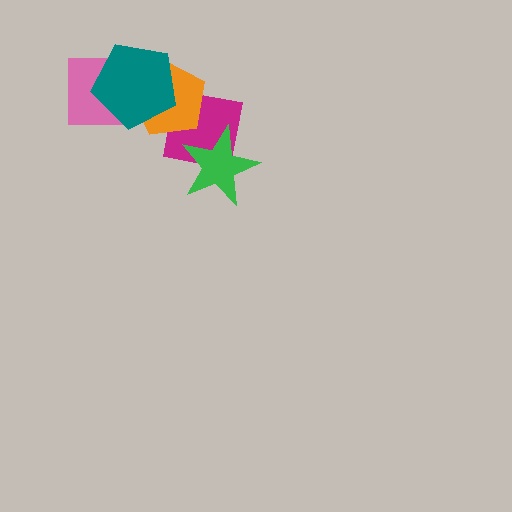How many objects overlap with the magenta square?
2 objects overlap with the magenta square.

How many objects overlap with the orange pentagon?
2 objects overlap with the orange pentagon.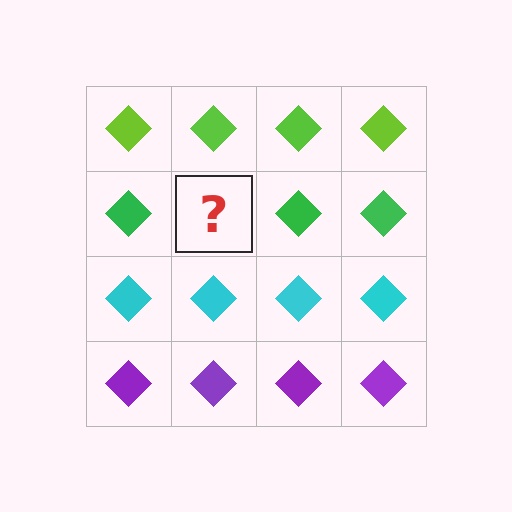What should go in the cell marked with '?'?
The missing cell should contain a green diamond.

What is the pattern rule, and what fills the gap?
The rule is that each row has a consistent color. The gap should be filled with a green diamond.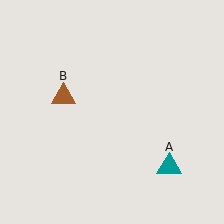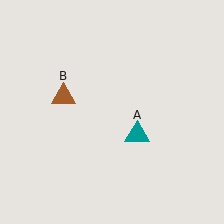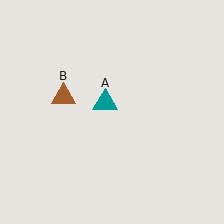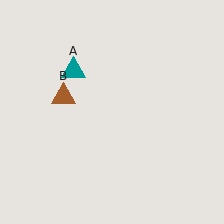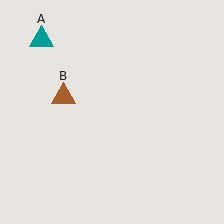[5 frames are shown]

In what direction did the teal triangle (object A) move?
The teal triangle (object A) moved up and to the left.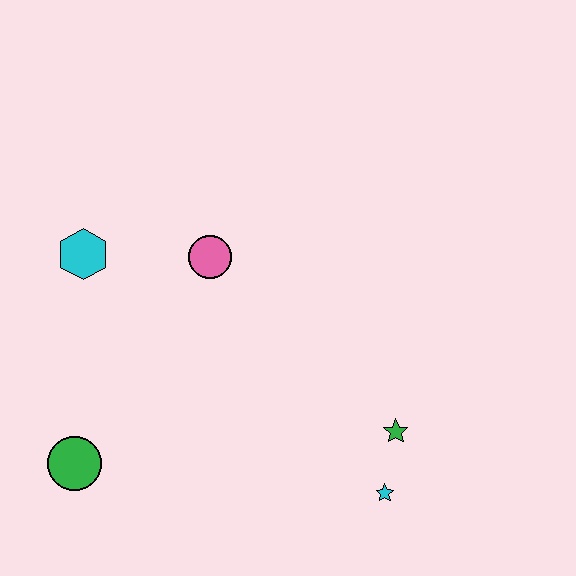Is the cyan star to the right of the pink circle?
Yes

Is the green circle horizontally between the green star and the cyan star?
No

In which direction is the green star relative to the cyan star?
The green star is above the cyan star.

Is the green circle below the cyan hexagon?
Yes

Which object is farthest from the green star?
The cyan hexagon is farthest from the green star.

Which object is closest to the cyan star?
The green star is closest to the cyan star.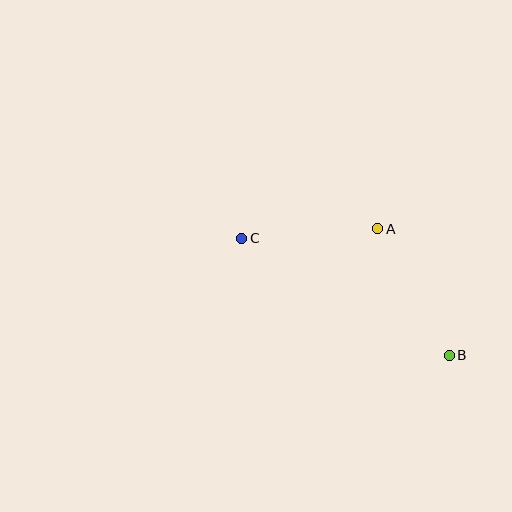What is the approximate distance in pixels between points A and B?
The distance between A and B is approximately 145 pixels.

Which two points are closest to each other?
Points A and C are closest to each other.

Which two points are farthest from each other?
Points B and C are farthest from each other.